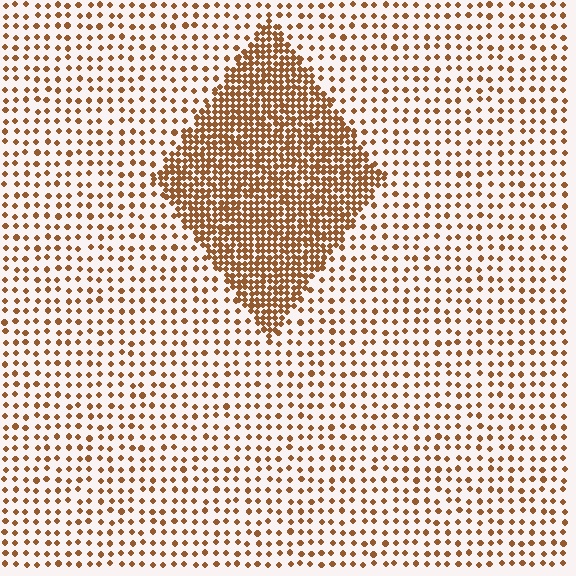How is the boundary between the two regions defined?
The boundary is defined by a change in element density (approximately 3.0x ratio). All elements are the same color, size, and shape.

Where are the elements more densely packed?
The elements are more densely packed inside the diamond boundary.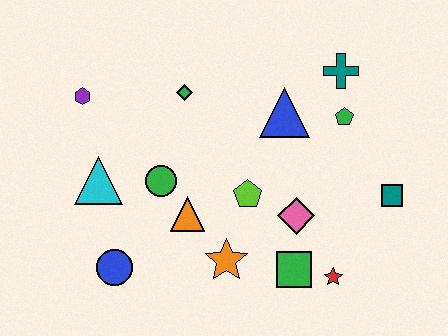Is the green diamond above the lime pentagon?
Yes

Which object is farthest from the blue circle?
The teal cross is farthest from the blue circle.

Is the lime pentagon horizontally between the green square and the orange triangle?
Yes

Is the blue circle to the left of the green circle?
Yes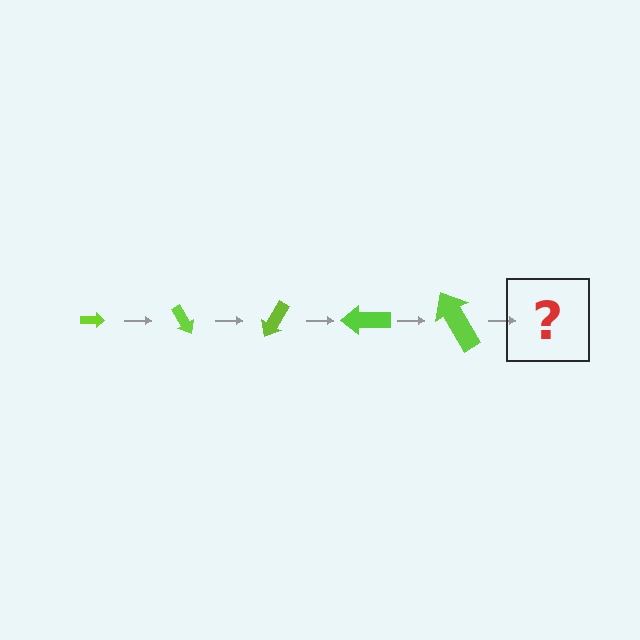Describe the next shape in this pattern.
It should be an arrow, larger than the previous one and rotated 300 degrees from the start.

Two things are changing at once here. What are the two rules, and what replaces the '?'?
The two rules are that the arrow grows larger each step and it rotates 60 degrees each step. The '?' should be an arrow, larger than the previous one and rotated 300 degrees from the start.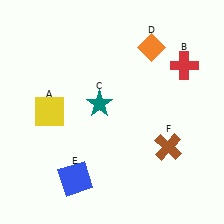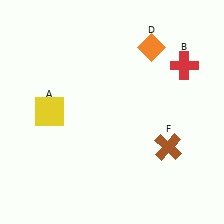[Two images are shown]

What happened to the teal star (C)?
The teal star (C) was removed in Image 2. It was in the top-left area of Image 1.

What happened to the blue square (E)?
The blue square (E) was removed in Image 2. It was in the bottom-left area of Image 1.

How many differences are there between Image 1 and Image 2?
There are 2 differences between the two images.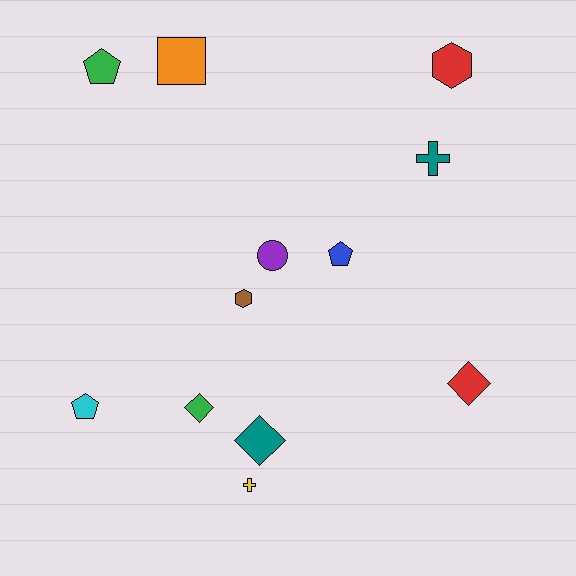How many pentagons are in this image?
There are 3 pentagons.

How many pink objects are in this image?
There are no pink objects.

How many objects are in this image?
There are 12 objects.